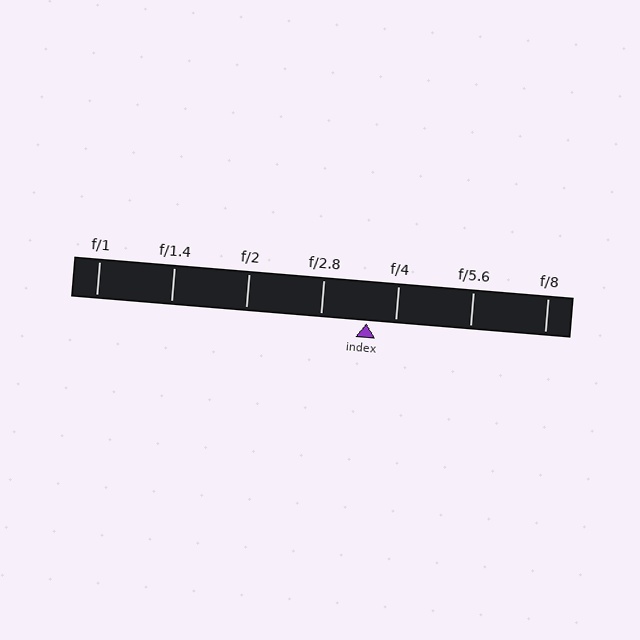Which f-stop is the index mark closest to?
The index mark is closest to f/4.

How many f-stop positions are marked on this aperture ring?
There are 7 f-stop positions marked.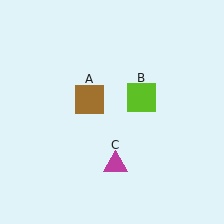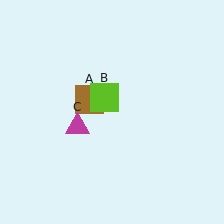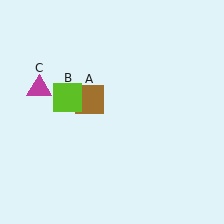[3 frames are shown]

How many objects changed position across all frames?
2 objects changed position: lime square (object B), magenta triangle (object C).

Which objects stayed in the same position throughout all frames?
Brown square (object A) remained stationary.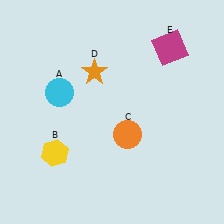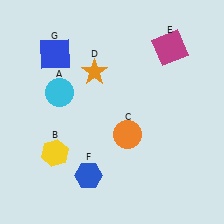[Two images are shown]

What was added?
A blue hexagon (F), a blue square (G) were added in Image 2.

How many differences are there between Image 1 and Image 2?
There are 2 differences between the two images.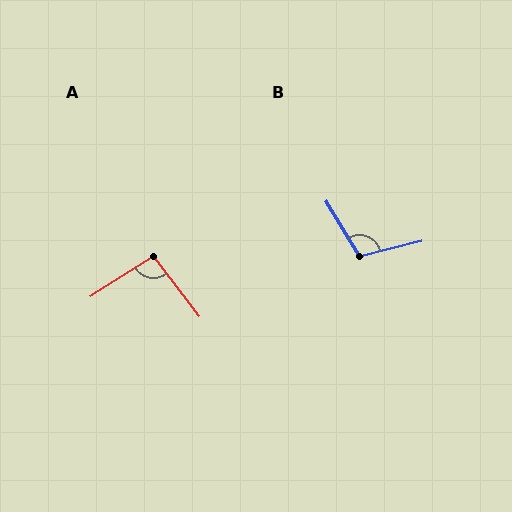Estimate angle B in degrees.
Approximately 107 degrees.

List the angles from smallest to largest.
A (95°), B (107°).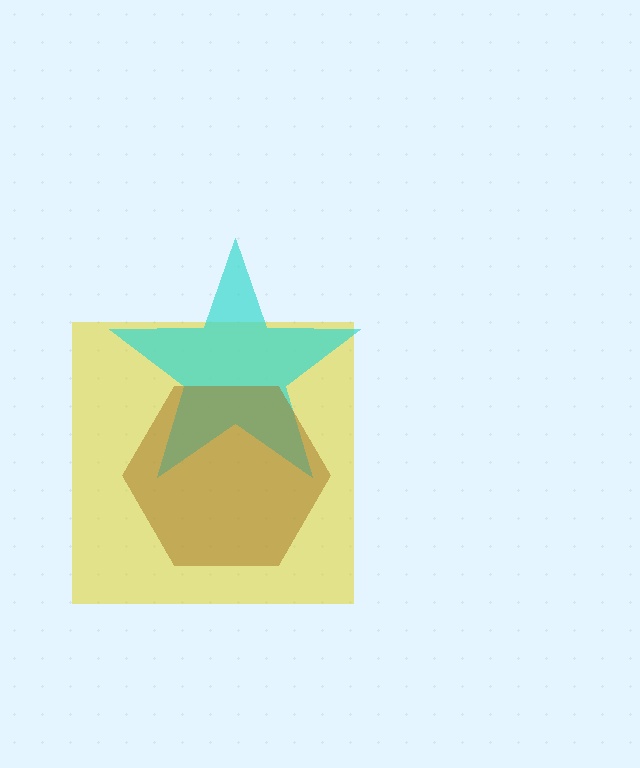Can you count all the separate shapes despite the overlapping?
Yes, there are 3 separate shapes.